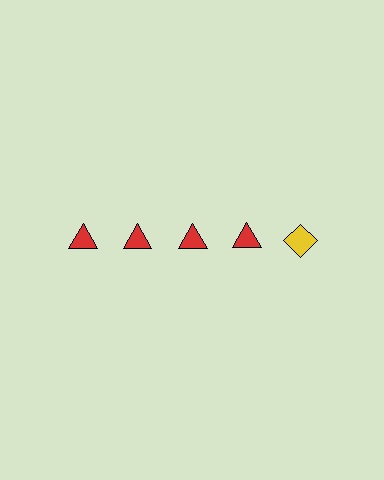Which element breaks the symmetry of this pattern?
The yellow diamond in the top row, rightmost column breaks the symmetry. All other shapes are red triangles.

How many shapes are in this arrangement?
There are 5 shapes arranged in a grid pattern.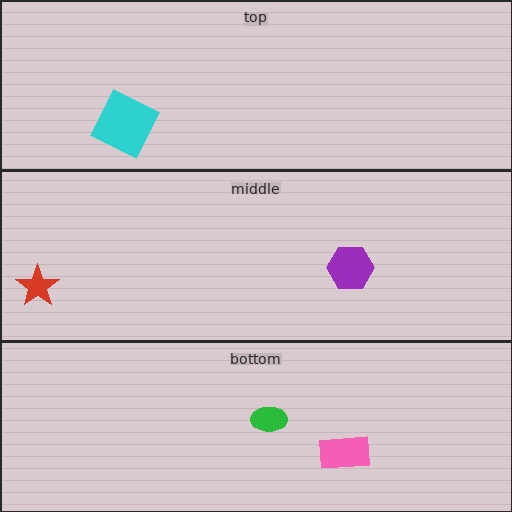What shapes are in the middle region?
The red star, the purple hexagon.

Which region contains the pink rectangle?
The bottom region.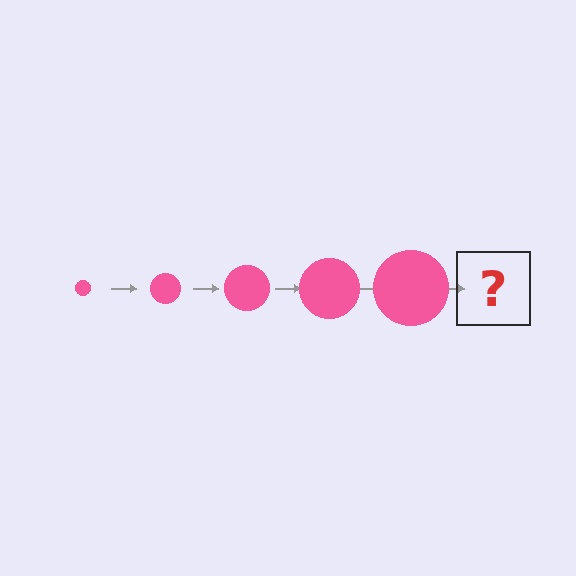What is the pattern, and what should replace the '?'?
The pattern is that the circle gets progressively larger each step. The '?' should be a pink circle, larger than the previous one.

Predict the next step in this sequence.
The next step is a pink circle, larger than the previous one.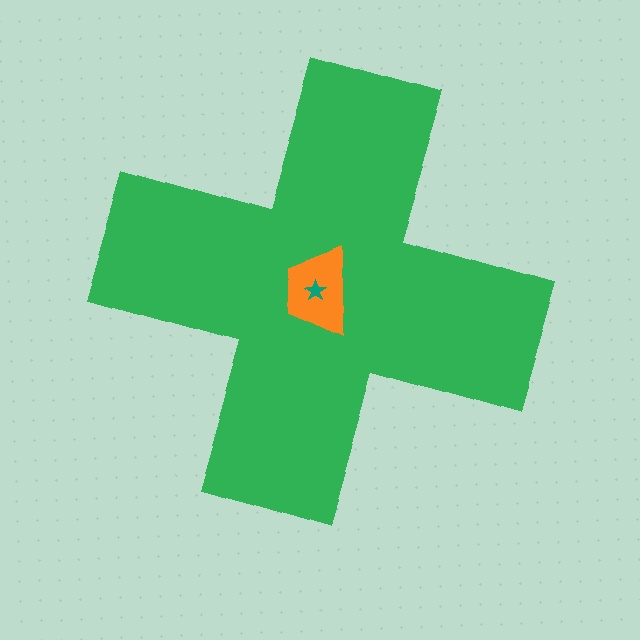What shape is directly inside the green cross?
The orange trapezoid.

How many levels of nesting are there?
3.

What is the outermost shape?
The green cross.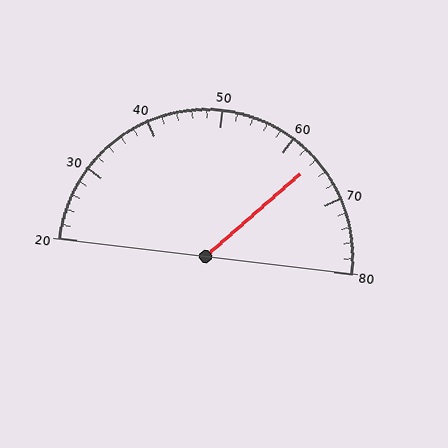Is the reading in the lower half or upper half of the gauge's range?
The reading is in the upper half of the range (20 to 80).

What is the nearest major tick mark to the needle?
The nearest major tick mark is 60.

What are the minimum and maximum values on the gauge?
The gauge ranges from 20 to 80.